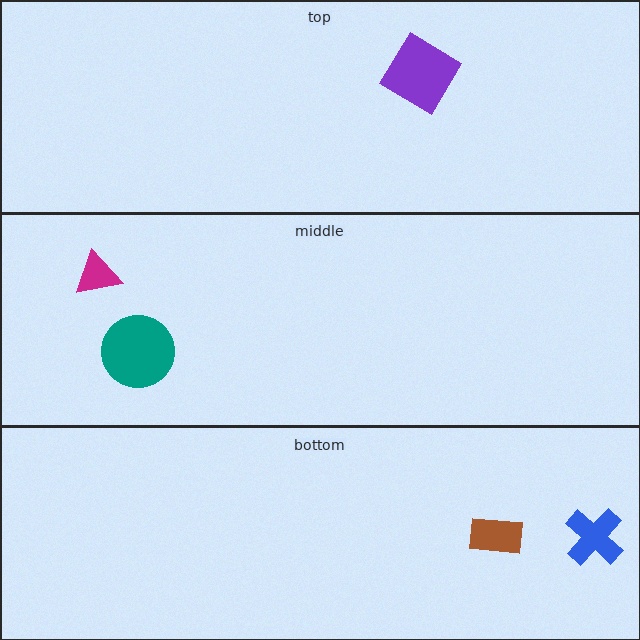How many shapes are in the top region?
1.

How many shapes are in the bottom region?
2.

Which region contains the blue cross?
The bottom region.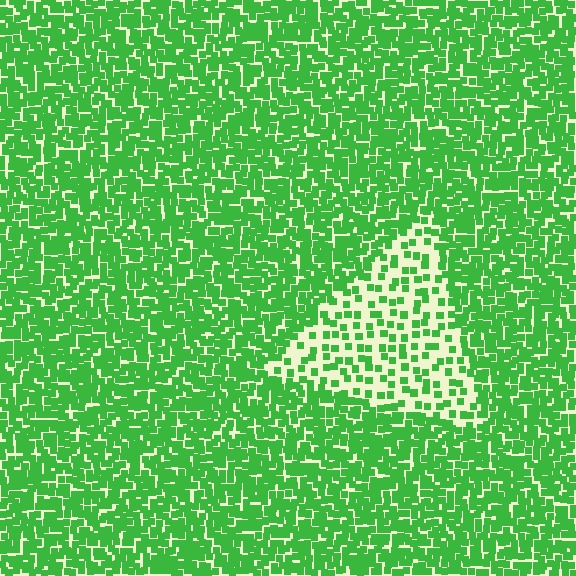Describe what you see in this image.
The image contains small green elements arranged at two different densities. A triangle-shaped region is visible where the elements are less densely packed than the surrounding area.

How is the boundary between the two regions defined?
The boundary is defined by a change in element density (approximately 2.6x ratio). All elements are the same color, size, and shape.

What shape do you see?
I see a triangle.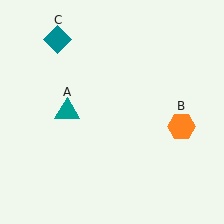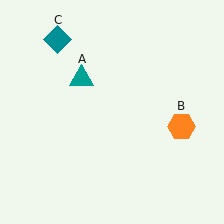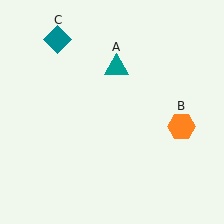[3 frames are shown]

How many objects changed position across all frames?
1 object changed position: teal triangle (object A).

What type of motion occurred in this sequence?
The teal triangle (object A) rotated clockwise around the center of the scene.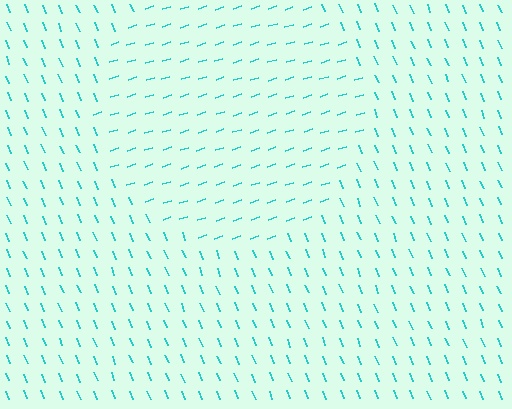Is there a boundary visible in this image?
Yes, there is a texture boundary formed by a change in line orientation.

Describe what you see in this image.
The image is filled with small cyan line segments. A circle region in the image has lines oriented differently from the surrounding lines, creating a visible texture boundary.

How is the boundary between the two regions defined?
The boundary is defined purely by a change in line orientation (approximately 86 degrees difference). All lines are the same color and thickness.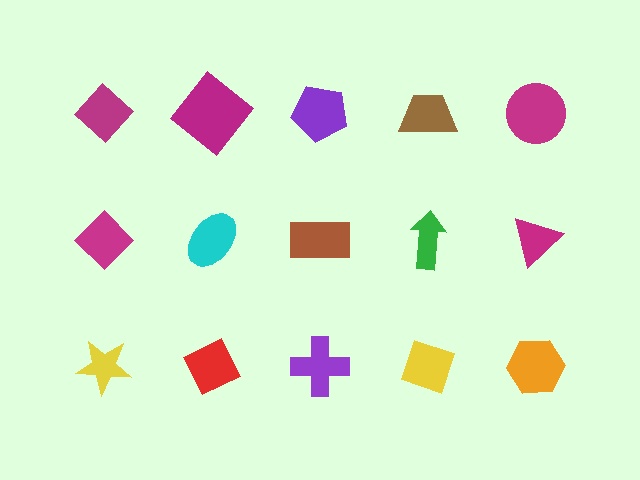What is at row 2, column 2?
A cyan ellipse.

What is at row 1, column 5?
A magenta circle.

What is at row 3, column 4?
A yellow diamond.